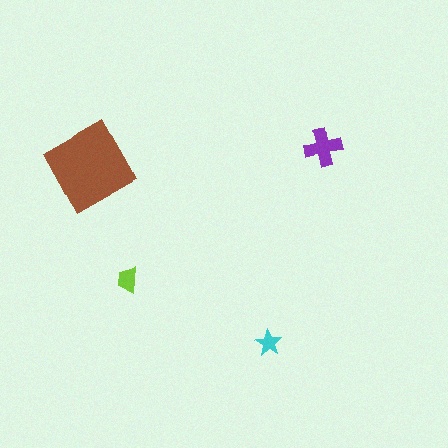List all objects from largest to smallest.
The brown diamond, the purple cross, the lime trapezoid, the cyan star.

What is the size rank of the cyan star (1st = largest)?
4th.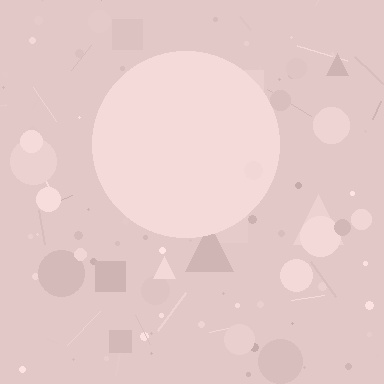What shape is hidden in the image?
A circle is hidden in the image.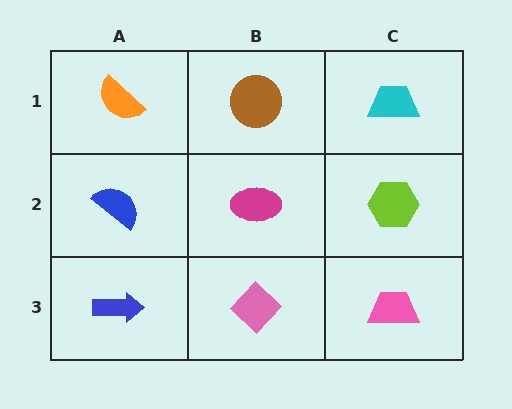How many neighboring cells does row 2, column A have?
3.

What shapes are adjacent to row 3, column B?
A magenta ellipse (row 2, column B), a blue arrow (row 3, column A), a pink trapezoid (row 3, column C).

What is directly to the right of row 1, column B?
A cyan trapezoid.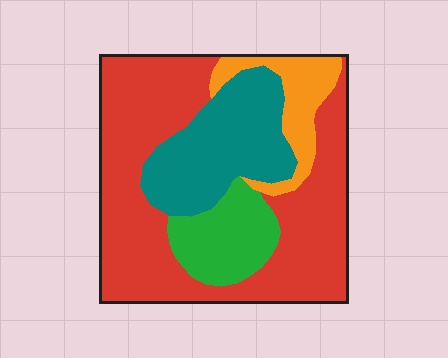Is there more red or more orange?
Red.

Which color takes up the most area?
Red, at roughly 55%.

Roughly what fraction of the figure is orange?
Orange takes up less than a sixth of the figure.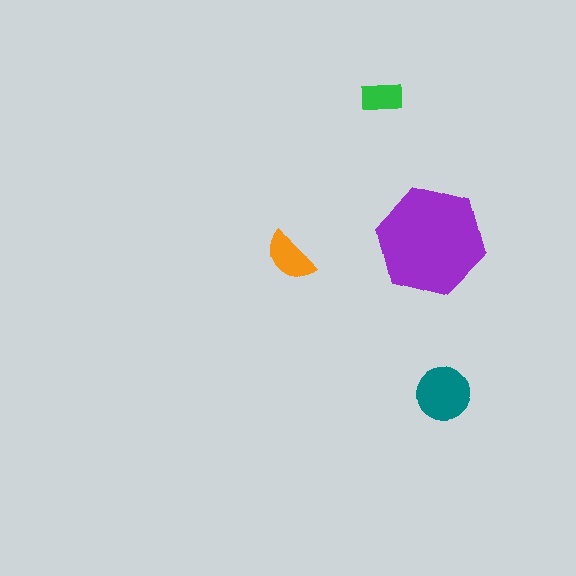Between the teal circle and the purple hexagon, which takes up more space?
The purple hexagon.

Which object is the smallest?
The green rectangle.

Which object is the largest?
The purple hexagon.